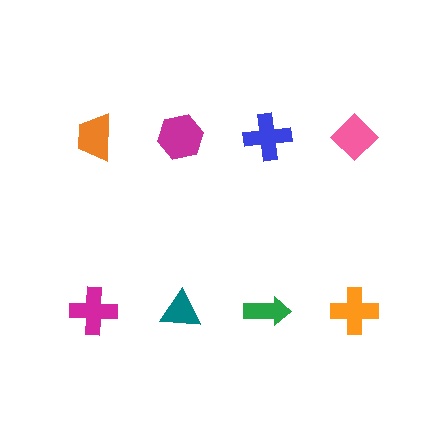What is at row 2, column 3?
A green arrow.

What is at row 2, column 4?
An orange cross.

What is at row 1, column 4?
A pink diamond.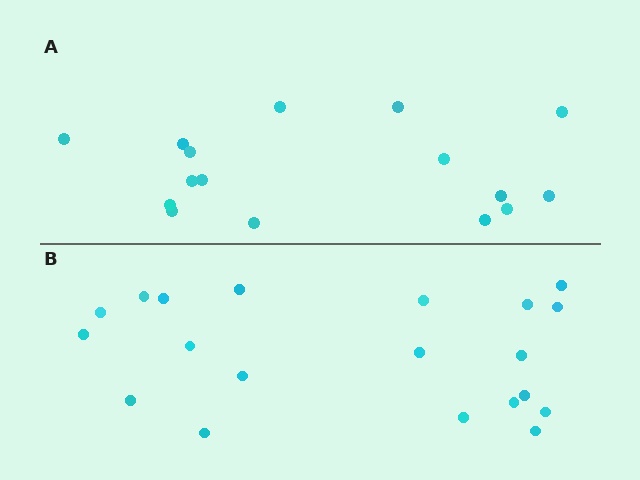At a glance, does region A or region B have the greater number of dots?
Region B (the bottom region) has more dots.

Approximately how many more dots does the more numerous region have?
Region B has about 4 more dots than region A.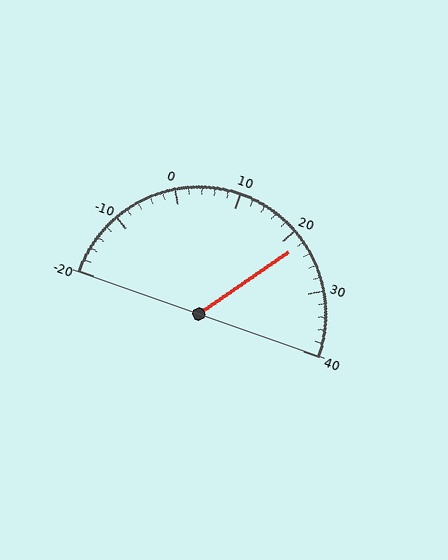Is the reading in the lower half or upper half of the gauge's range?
The reading is in the upper half of the range (-20 to 40).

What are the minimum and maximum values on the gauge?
The gauge ranges from -20 to 40.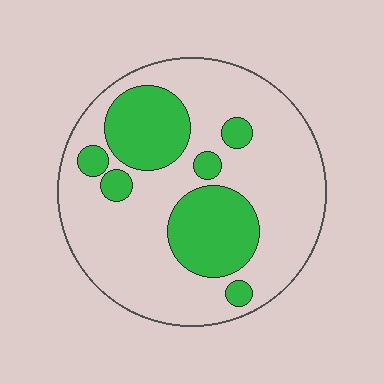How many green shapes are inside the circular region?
7.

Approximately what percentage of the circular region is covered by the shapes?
Approximately 30%.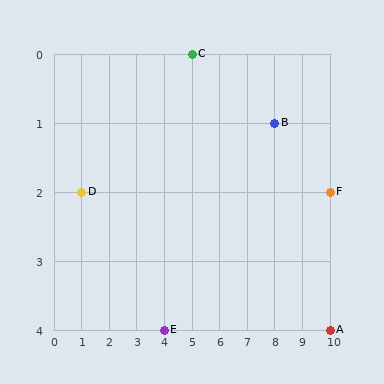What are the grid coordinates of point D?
Point D is at grid coordinates (1, 2).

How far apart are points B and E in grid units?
Points B and E are 4 columns and 3 rows apart (about 5.0 grid units diagonally).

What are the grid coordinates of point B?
Point B is at grid coordinates (8, 1).